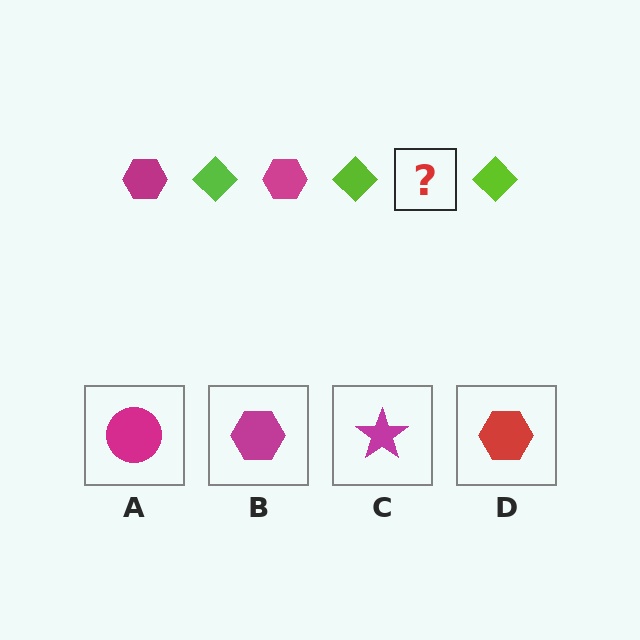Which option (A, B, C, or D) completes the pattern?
B.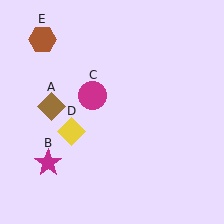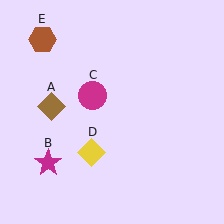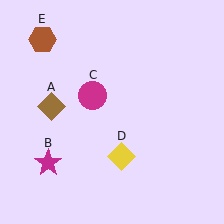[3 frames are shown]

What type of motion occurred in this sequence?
The yellow diamond (object D) rotated counterclockwise around the center of the scene.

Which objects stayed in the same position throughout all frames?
Brown diamond (object A) and magenta star (object B) and magenta circle (object C) and brown hexagon (object E) remained stationary.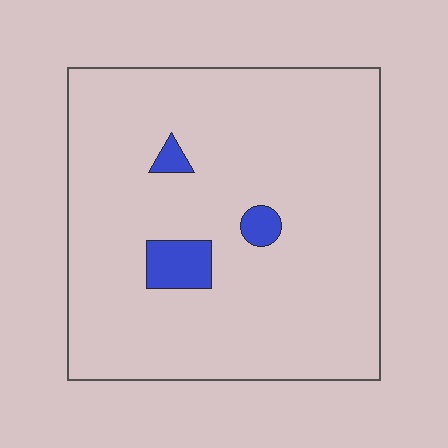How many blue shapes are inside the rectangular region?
3.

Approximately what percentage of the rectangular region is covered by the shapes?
Approximately 5%.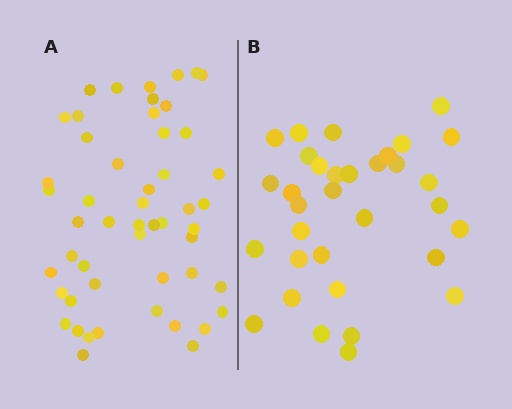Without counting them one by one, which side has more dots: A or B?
Region A (the left region) has more dots.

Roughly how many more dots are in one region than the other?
Region A has approximately 20 more dots than region B.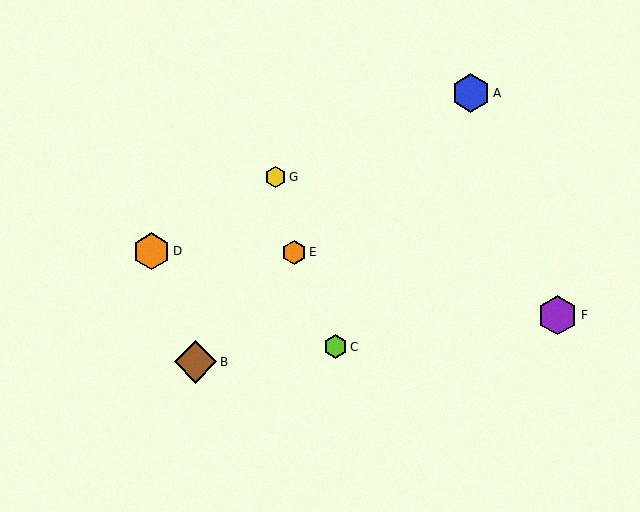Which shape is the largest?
The brown diamond (labeled B) is the largest.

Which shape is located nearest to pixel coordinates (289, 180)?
The yellow hexagon (labeled G) at (275, 177) is nearest to that location.